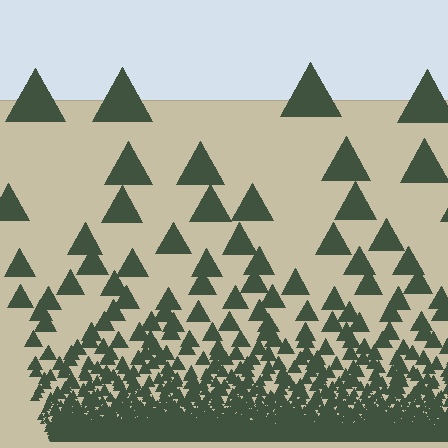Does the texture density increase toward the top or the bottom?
Density increases toward the bottom.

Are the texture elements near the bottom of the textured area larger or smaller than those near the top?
Smaller. The gradient is inverted — elements near the bottom are smaller and denser.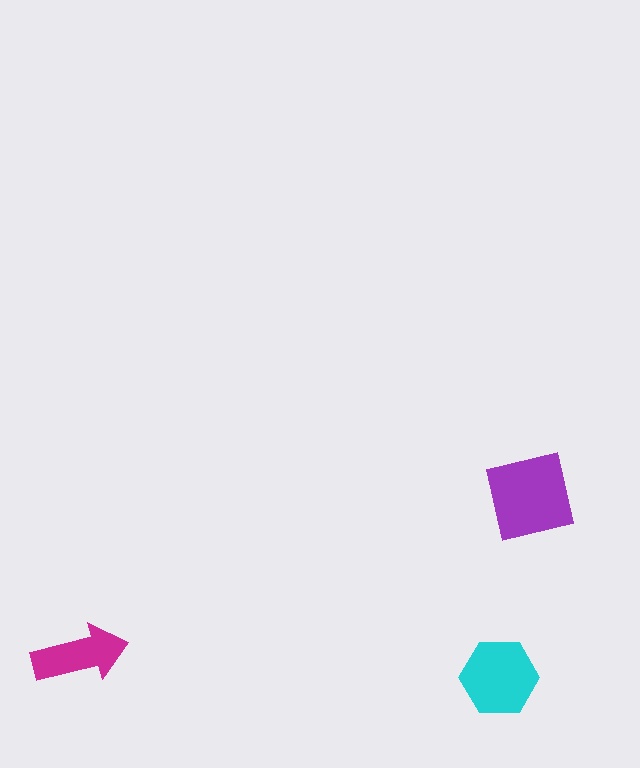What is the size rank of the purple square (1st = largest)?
1st.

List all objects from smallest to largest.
The magenta arrow, the cyan hexagon, the purple square.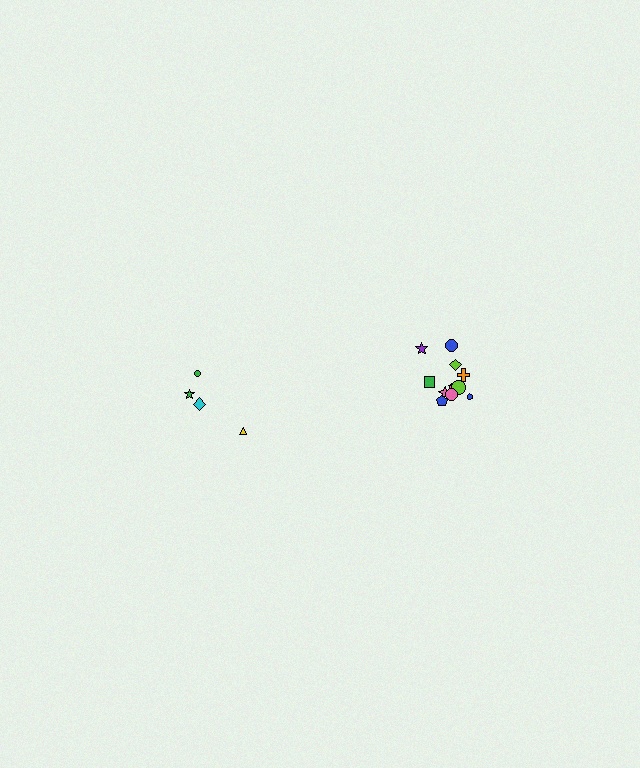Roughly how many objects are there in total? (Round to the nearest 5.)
Roughly 15 objects in total.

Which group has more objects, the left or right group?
The right group.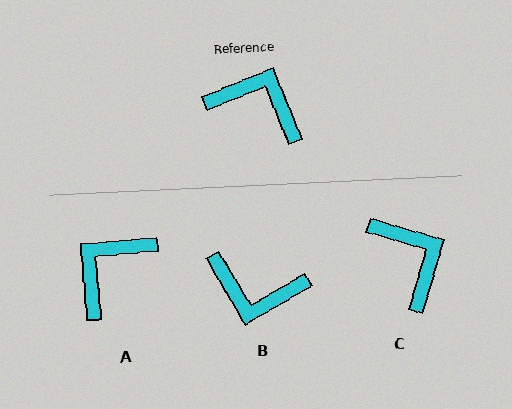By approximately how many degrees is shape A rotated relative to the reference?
Approximately 72 degrees counter-clockwise.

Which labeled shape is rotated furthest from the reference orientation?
B, about 172 degrees away.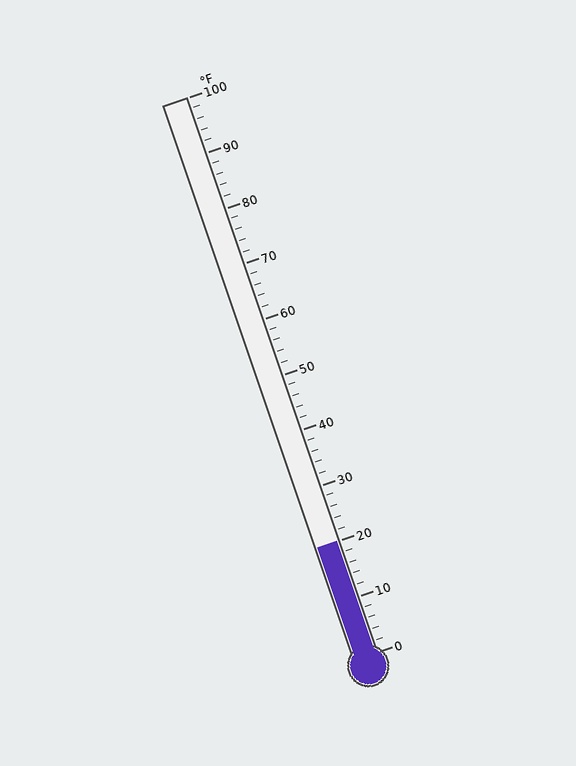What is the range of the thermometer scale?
The thermometer scale ranges from 0°F to 100°F.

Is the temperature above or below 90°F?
The temperature is below 90°F.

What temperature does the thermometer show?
The thermometer shows approximately 20°F.